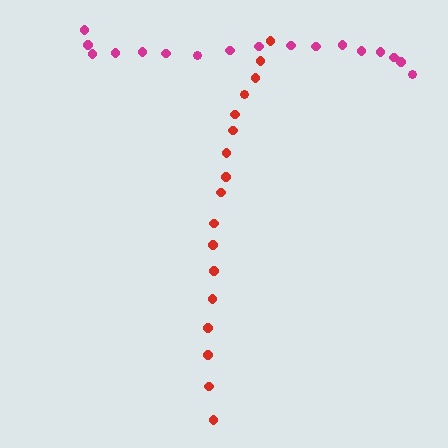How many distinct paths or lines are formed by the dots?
There are 2 distinct paths.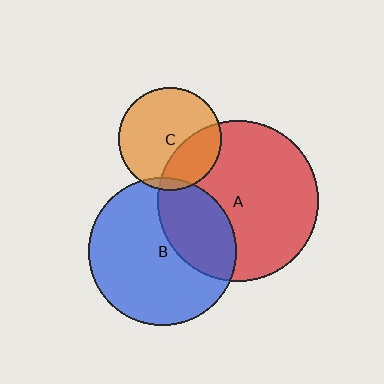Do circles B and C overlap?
Yes.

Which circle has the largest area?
Circle A (red).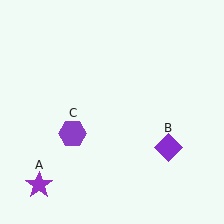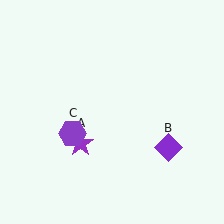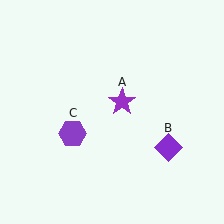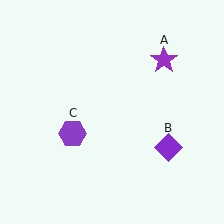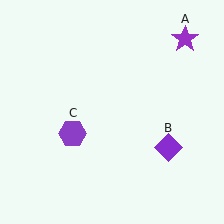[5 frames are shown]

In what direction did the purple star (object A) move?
The purple star (object A) moved up and to the right.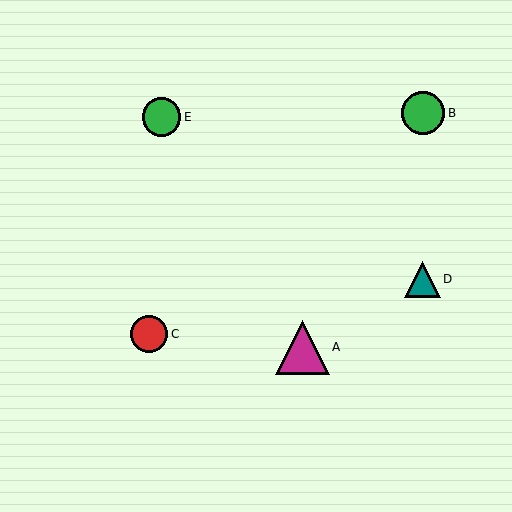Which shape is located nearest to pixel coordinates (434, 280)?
The teal triangle (labeled D) at (422, 279) is nearest to that location.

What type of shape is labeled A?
Shape A is a magenta triangle.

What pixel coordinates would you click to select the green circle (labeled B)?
Click at (423, 113) to select the green circle B.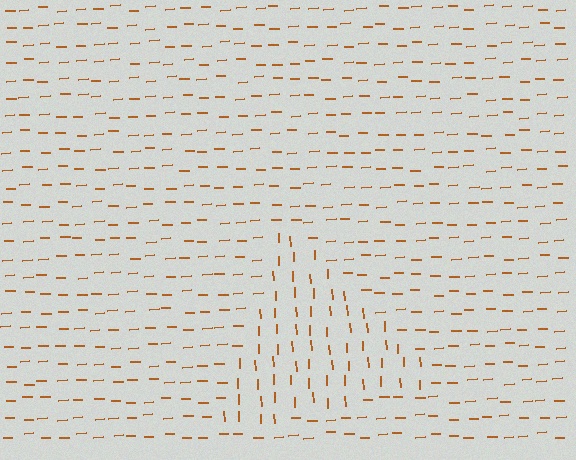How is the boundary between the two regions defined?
The boundary is defined purely by a change in line orientation (approximately 89 degrees difference). All lines are the same color and thickness.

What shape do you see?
I see a triangle.